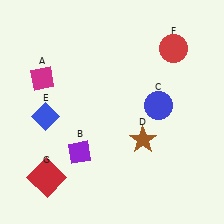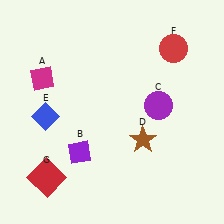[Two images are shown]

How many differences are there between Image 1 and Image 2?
There is 1 difference between the two images.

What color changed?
The circle (C) changed from blue in Image 1 to purple in Image 2.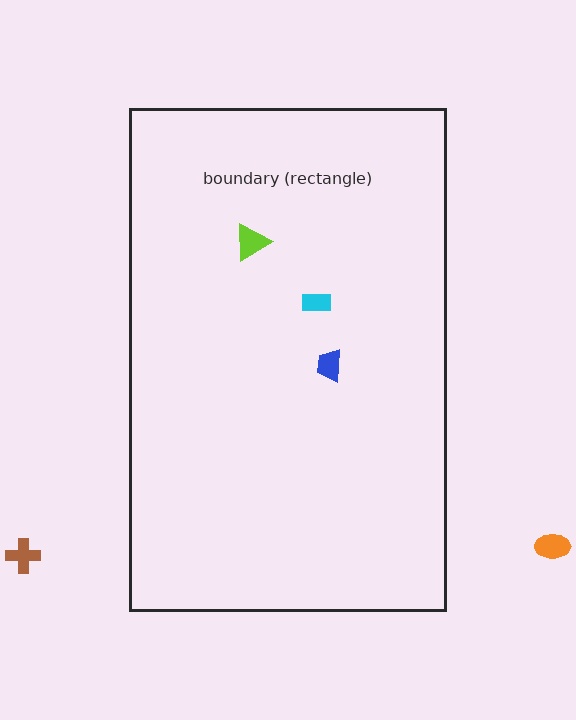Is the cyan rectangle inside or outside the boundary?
Inside.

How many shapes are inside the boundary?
3 inside, 2 outside.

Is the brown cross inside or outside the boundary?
Outside.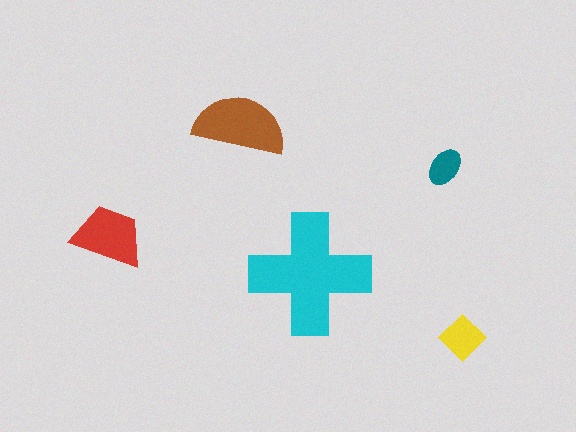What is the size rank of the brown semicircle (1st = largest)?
2nd.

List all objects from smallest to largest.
The teal ellipse, the yellow diamond, the red trapezoid, the brown semicircle, the cyan cross.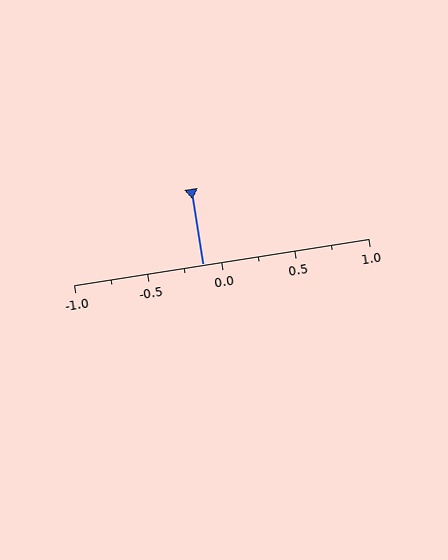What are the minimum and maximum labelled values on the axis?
The axis runs from -1.0 to 1.0.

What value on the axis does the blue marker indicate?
The marker indicates approximately -0.12.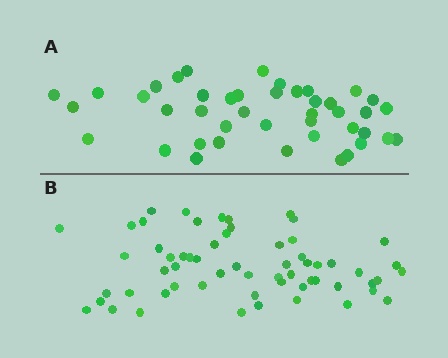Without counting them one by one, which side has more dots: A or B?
Region B (the bottom region) has more dots.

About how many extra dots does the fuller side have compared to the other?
Region B has approximately 15 more dots than region A.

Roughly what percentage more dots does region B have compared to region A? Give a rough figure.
About 40% more.